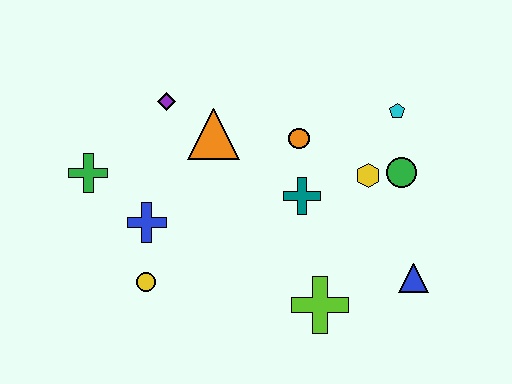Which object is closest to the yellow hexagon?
The green circle is closest to the yellow hexagon.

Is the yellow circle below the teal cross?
Yes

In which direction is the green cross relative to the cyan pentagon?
The green cross is to the left of the cyan pentagon.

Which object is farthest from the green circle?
The green cross is farthest from the green circle.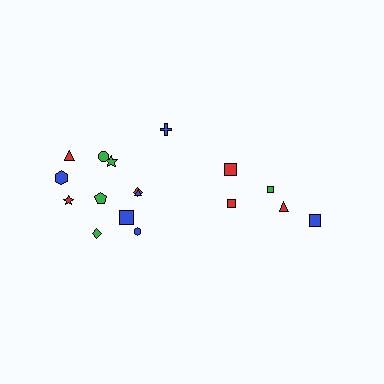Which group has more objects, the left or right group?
The left group.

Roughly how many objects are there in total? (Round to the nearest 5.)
Roughly 15 objects in total.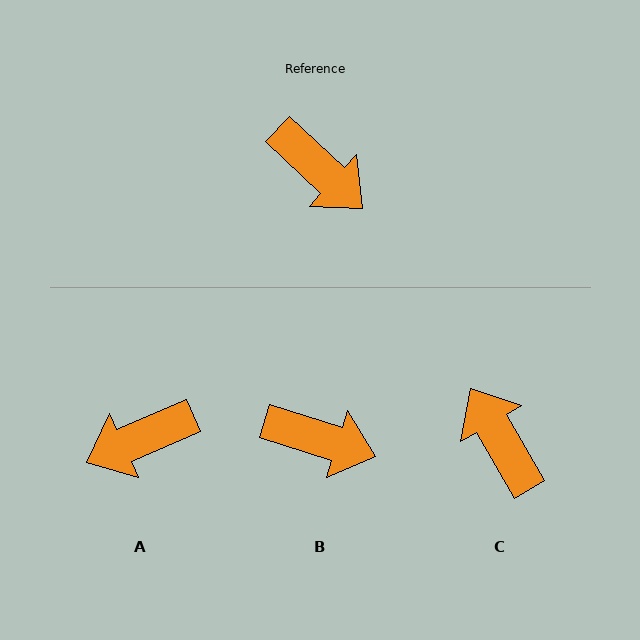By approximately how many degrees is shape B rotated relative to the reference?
Approximately 25 degrees counter-clockwise.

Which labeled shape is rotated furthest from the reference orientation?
C, about 163 degrees away.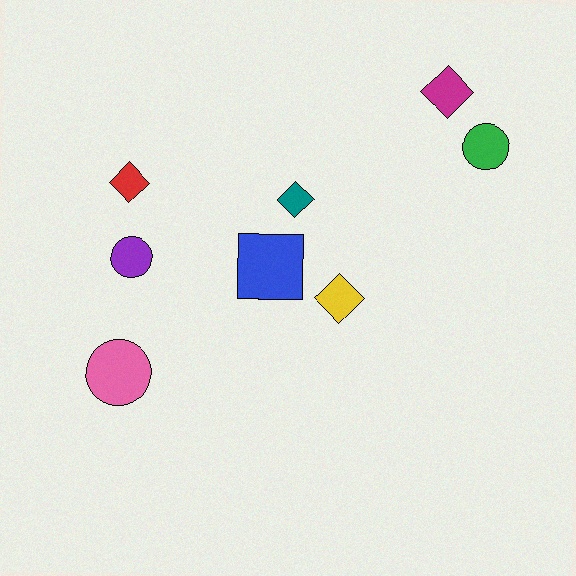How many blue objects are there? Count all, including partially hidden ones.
There is 1 blue object.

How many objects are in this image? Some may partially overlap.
There are 8 objects.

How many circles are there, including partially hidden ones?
There are 3 circles.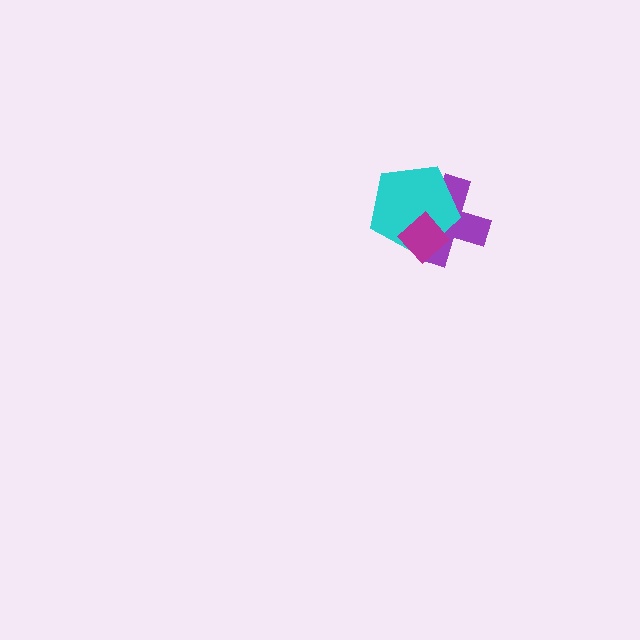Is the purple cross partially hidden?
Yes, it is partially covered by another shape.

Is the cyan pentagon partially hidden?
Yes, it is partially covered by another shape.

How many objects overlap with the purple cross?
2 objects overlap with the purple cross.